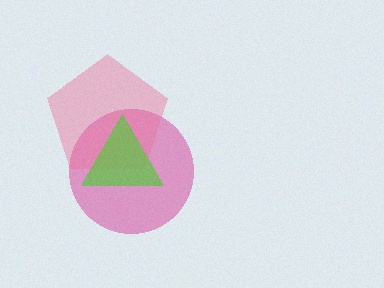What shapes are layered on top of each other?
The layered shapes are: a magenta circle, a pink pentagon, a lime triangle.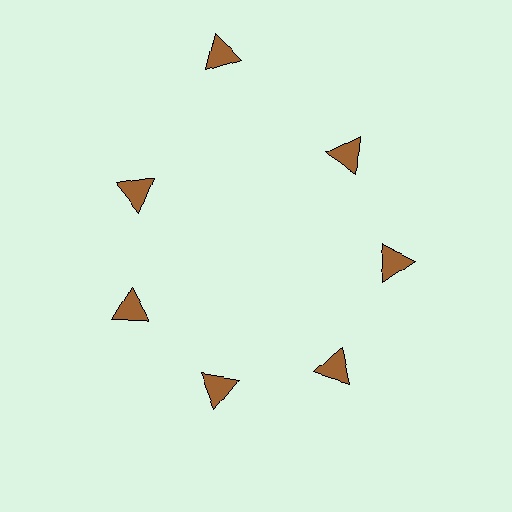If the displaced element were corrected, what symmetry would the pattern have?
It would have 7-fold rotational symmetry — the pattern would map onto itself every 51 degrees.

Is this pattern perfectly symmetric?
No. The 7 brown triangles are arranged in a ring, but one element near the 12 o'clock position is pushed outward from the center, breaking the 7-fold rotational symmetry.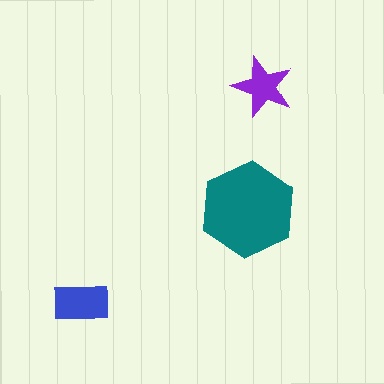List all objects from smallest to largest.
The purple star, the blue rectangle, the teal hexagon.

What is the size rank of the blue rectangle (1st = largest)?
2nd.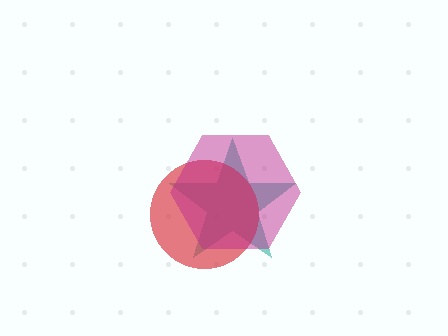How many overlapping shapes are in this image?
There are 3 overlapping shapes in the image.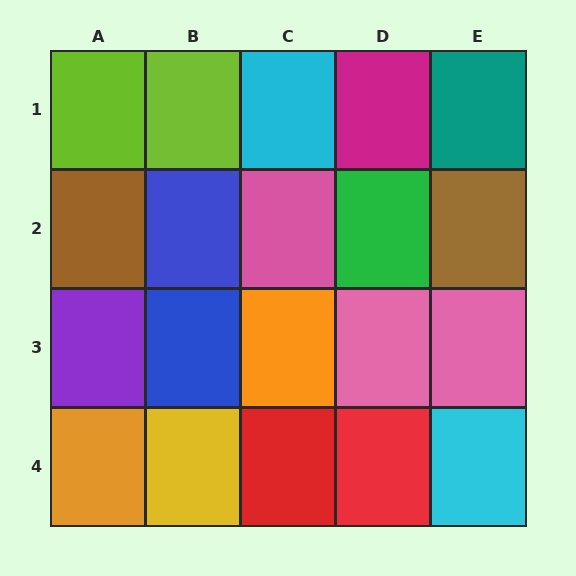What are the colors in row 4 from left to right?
Orange, yellow, red, red, cyan.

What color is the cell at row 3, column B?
Blue.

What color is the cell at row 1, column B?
Lime.